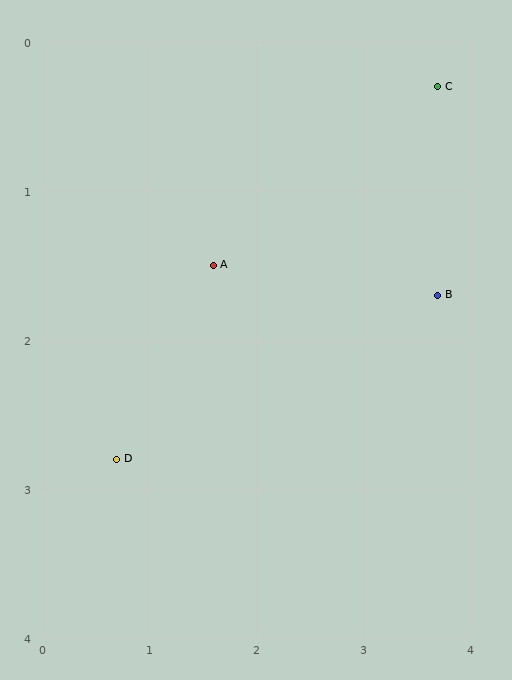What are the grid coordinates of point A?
Point A is at approximately (1.6, 1.5).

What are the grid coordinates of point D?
Point D is at approximately (0.7, 2.8).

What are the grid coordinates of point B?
Point B is at approximately (3.7, 1.7).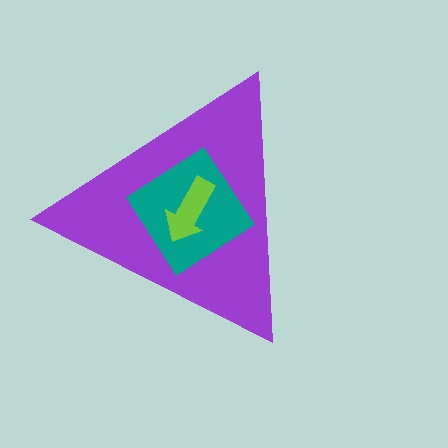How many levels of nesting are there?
3.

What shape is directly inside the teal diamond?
The lime arrow.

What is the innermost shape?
The lime arrow.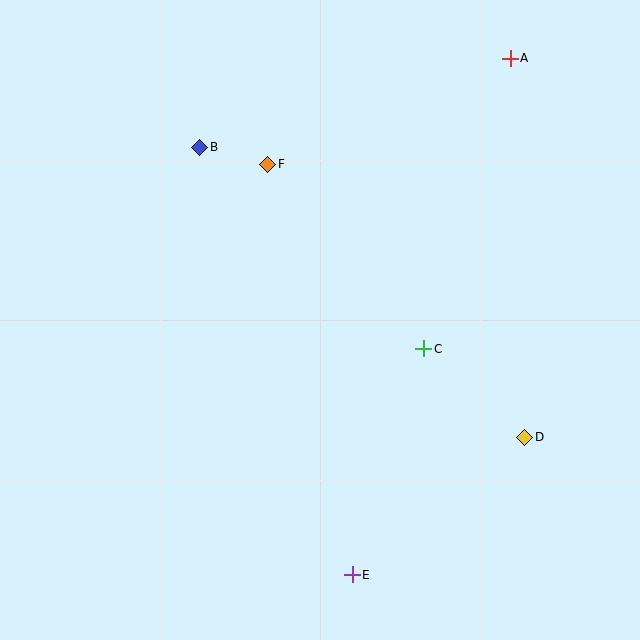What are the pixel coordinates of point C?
Point C is at (424, 349).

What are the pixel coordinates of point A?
Point A is at (510, 58).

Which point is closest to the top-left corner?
Point B is closest to the top-left corner.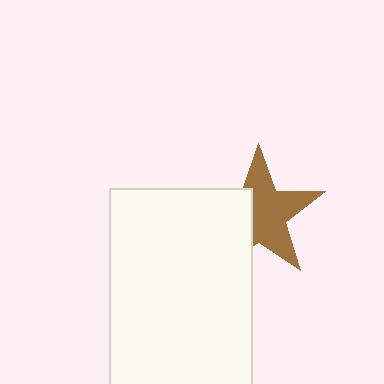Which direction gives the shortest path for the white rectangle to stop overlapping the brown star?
Moving left gives the shortest separation.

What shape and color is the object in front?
The object in front is a white rectangle.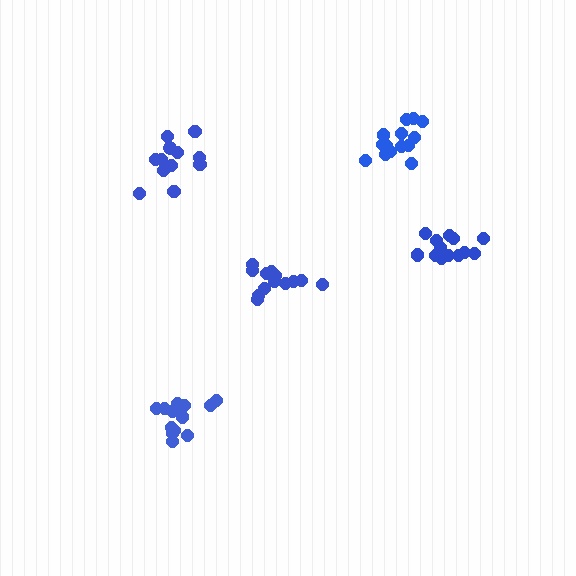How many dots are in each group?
Group 1: 14 dots, Group 2: 14 dots, Group 3: 14 dots, Group 4: 13 dots, Group 5: 12 dots (67 total).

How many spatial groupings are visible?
There are 5 spatial groupings.